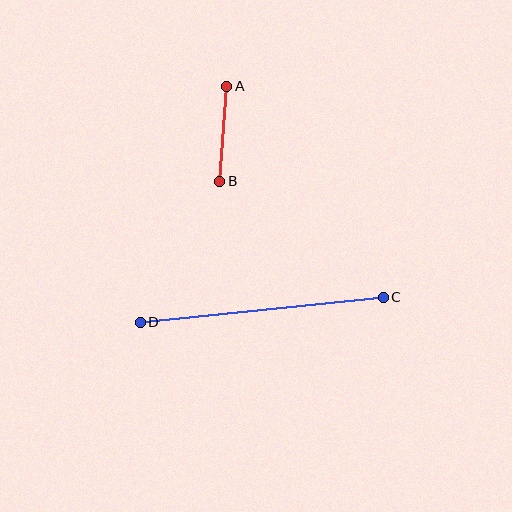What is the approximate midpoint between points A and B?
The midpoint is at approximately (223, 134) pixels.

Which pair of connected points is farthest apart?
Points C and D are farthest apart.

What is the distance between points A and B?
The distance is approximately 95 pixels.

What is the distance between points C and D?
The distance is approximately 244 pixels.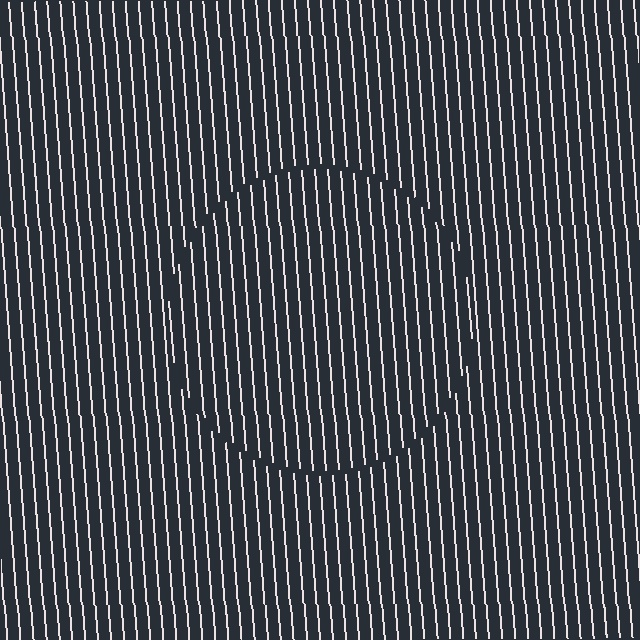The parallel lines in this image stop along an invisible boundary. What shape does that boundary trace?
An illusory circle. The interior of the shape contains the same grating, shifted by half a period — the contour is defined by the phase discontinuity where line-ends from the inner and outer gratings abut.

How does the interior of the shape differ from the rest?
The interior of the shape contains the same grating, shifted by half a period — the contour is defined by the phase discontinuity where line-ends from the inner and outer gratings abut.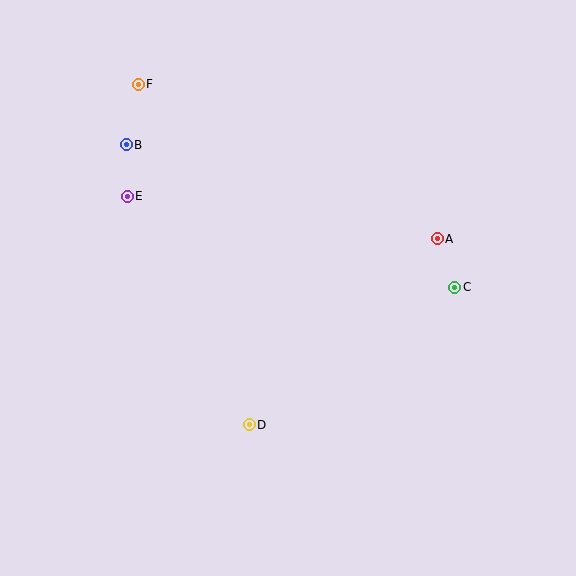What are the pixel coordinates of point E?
Point E is at (127, 196).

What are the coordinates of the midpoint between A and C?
The midpoint between A and C is at (446, 263).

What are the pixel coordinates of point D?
Point D is at (249, 425).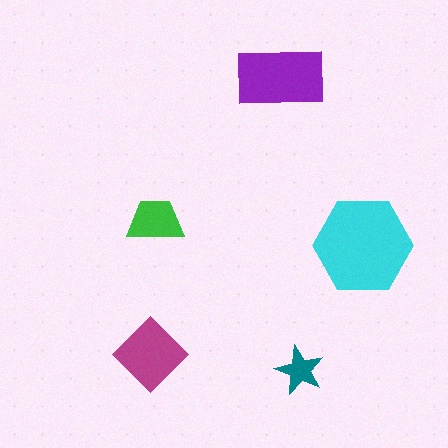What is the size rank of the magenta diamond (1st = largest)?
3rd.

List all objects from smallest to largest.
The teal star, the green trapezoid, the magenta diamond, the purple rectangle, the cyan hexagon.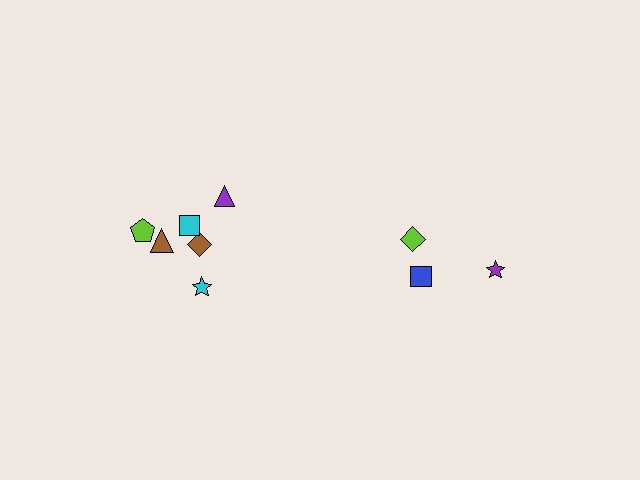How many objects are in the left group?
There are 6 objects.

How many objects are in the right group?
There are 3 objects.